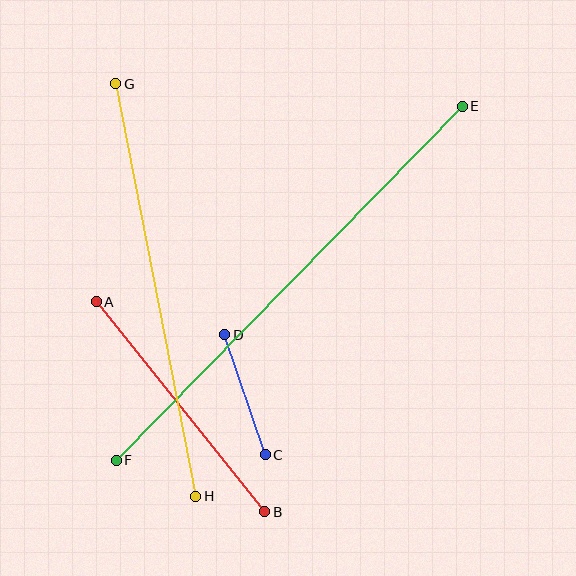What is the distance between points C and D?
The distance is approximately 126 pixels.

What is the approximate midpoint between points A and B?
The midpoint is at approximately (181, 407) pixels.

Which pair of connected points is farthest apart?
Points E and F are farthest apart.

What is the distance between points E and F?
The distance is approximately 495 pixels.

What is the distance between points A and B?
The distance is approximately 269 pixels.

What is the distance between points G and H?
The distance is approximately 420 pixels.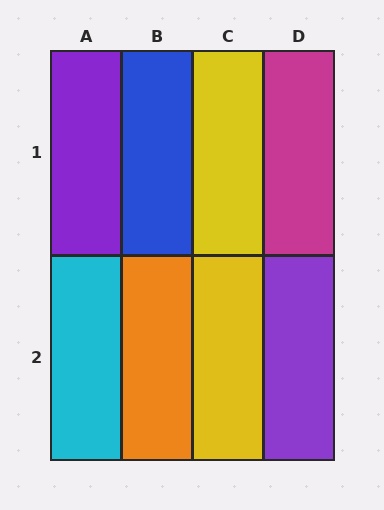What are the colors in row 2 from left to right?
Cyan, orange, yellow, purple.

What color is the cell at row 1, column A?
Purple.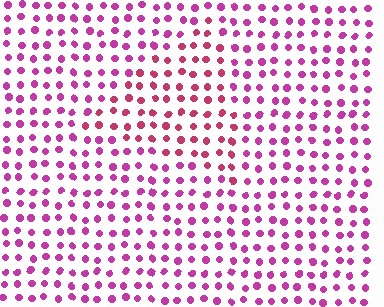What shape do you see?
I see a triangle.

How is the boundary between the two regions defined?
The boundary is defined purely by a slight shift in hue (about 26 degrees). Spacing, size, and orientation are identical on both sides.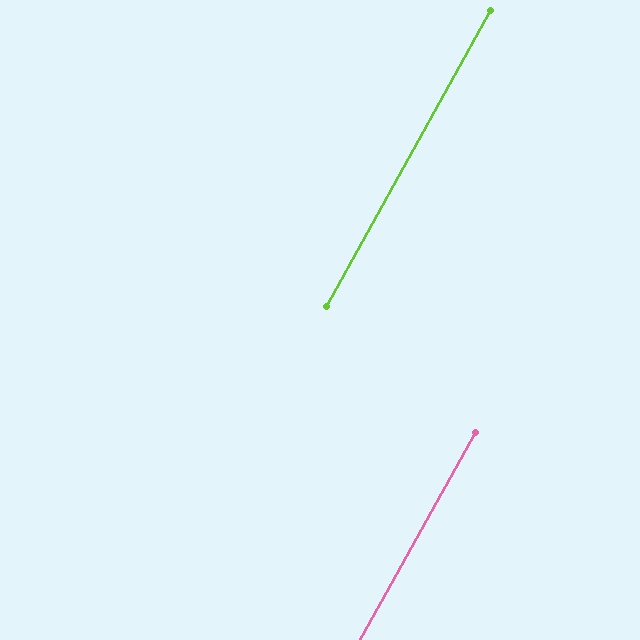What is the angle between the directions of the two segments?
Approximately 0 degrees.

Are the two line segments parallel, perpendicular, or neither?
Parallel — their directions differ by only 0.2°.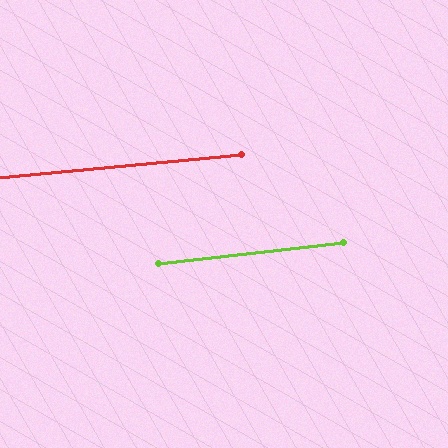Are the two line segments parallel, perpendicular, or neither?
Parallel — their directions differ by only 1.2°.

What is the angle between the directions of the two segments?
Approximately 1 degree.